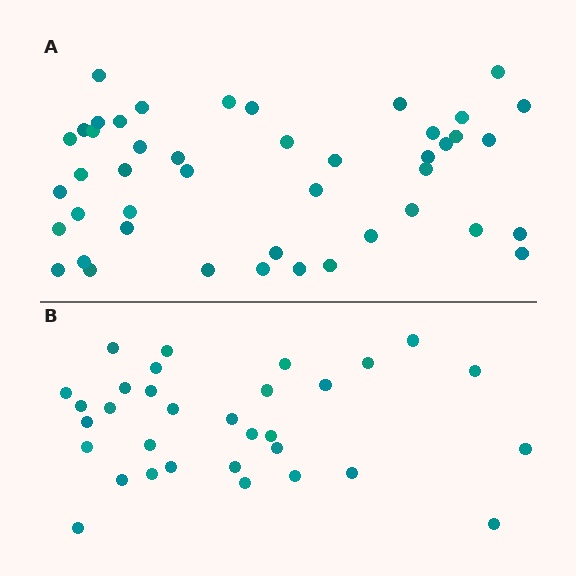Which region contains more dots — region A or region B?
Region A (the top region) has more dots.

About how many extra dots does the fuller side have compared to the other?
Region A has approximately 15 more dots than region B.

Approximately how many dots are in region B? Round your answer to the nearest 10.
About 30 dots. (The exact count is 32, which rounds to 30.)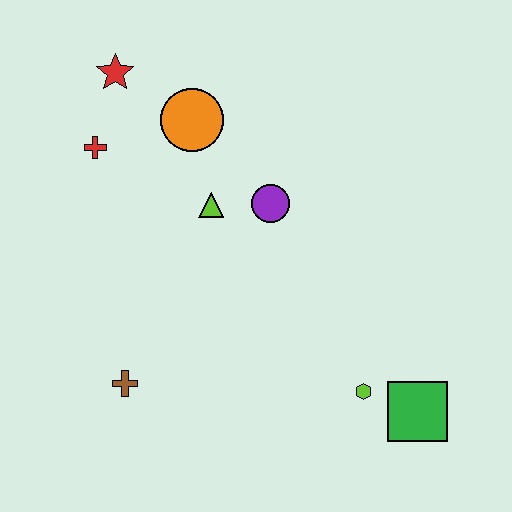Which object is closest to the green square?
The lime hexagon is closest to the green square.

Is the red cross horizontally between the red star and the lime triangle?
No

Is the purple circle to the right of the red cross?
Yes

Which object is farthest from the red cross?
The green square is farthest from the red cross.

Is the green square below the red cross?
Yes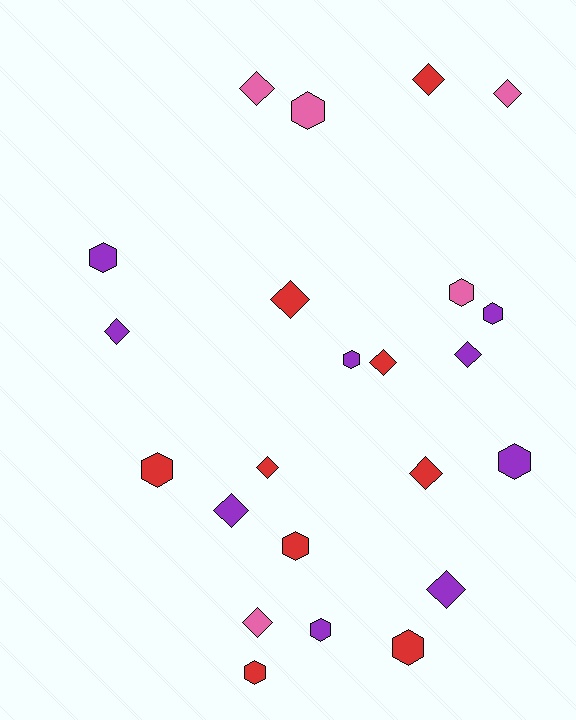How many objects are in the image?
There are 23 objects.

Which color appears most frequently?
Purple, with 9 objects.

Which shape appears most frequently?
Diamond, with 12 objects.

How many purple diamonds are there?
There are 4 purple diamonds.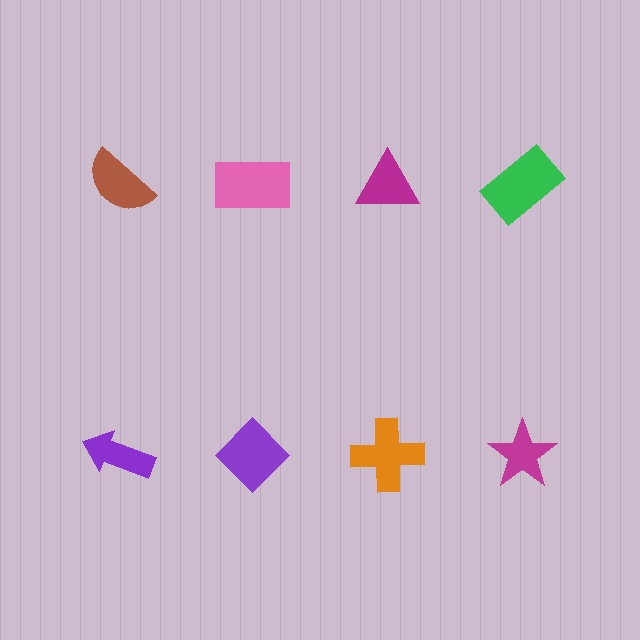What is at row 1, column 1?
A brown semicircle.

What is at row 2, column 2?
A purple diamond.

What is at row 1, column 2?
A pink rectangle.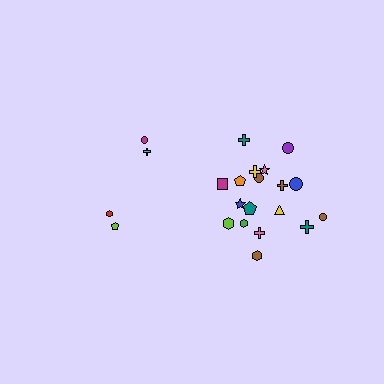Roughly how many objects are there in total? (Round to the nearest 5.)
Roughly 20 objects in total.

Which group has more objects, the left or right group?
The right group.